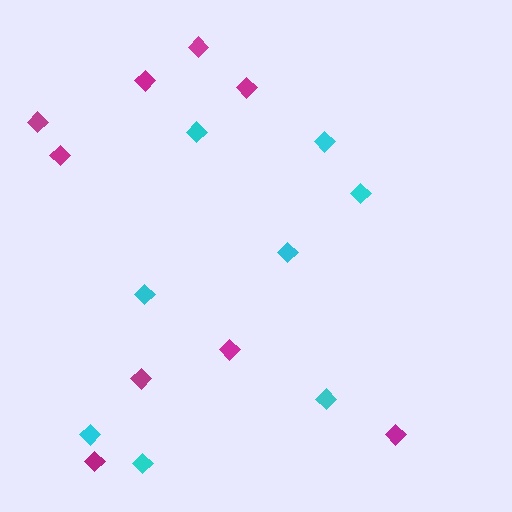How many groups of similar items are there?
There are 2 groups: one group of magenta diamonds (9) and one group of cyan diamonds (8).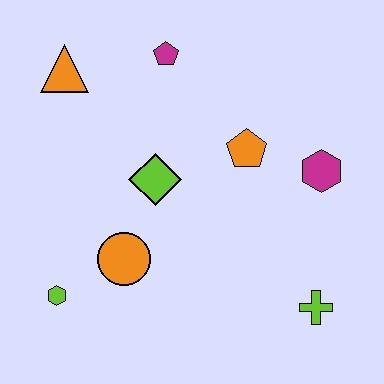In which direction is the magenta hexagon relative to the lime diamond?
The magenta hexagon is to the right of the lime diamond.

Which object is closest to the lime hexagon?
The orange circle is closest to the lime hexagon.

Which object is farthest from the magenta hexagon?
The lime hexagon is farthest from the magenta hexagon.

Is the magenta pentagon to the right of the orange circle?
Yes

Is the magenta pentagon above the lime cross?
Yes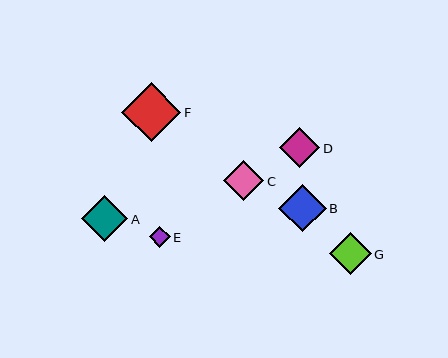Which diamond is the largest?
Diamond F is the largest with a size of approximately 59 pixels.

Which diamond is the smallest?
Diamond E is the smallest with a size of approximately 21 pixels.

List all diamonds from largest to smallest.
From largest to smallest: F, B, A, G, D, C, E.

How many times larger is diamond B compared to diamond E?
Diamond B is approximately 2.3 times the size of diamond E.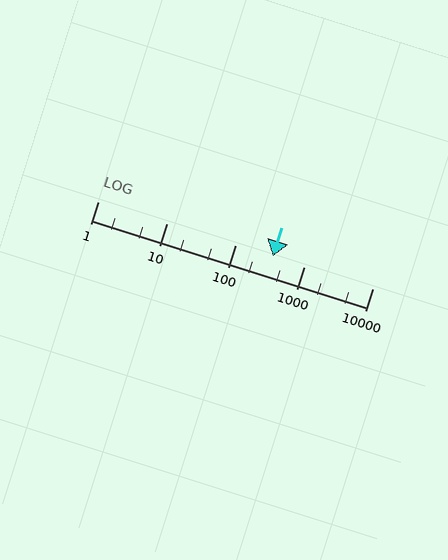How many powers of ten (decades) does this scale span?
The scale spans 4 decades, from 1 to 10000.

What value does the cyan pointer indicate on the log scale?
The pointer indicates approximately 350.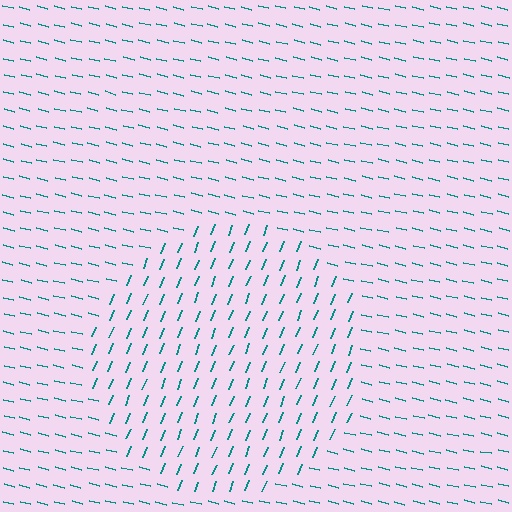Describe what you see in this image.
The image is filled with small teal line segments. A circle region in the image has lines oriented differently from the surrounding lines, creating a visible texture boundary.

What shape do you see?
I see a circle.